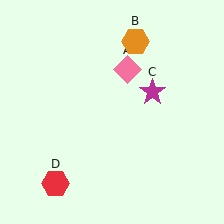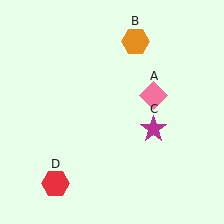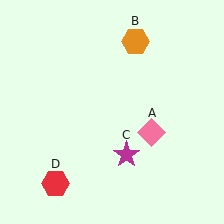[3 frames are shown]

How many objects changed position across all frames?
2 objects changed position: pink diamond (object A), magenta star (object C).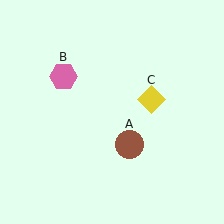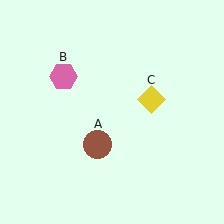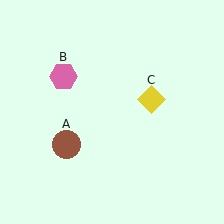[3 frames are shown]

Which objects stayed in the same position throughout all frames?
Pink hexagon (object B) and yellow diamond (object C) remained stationary.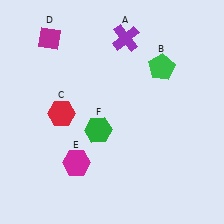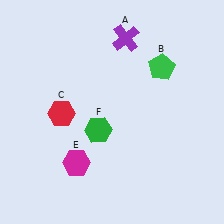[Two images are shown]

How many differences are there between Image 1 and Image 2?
There is 1 difference between the two images.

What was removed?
The magenta diamond (D) was removed in Image 2.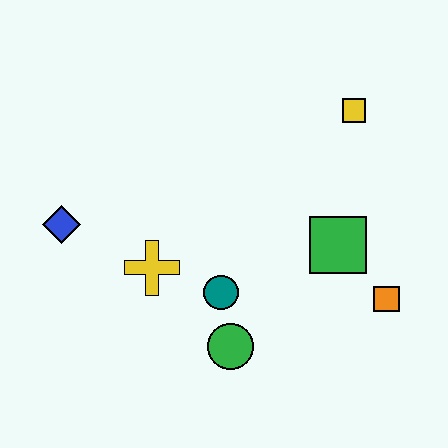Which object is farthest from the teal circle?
The yellow square is farthest from the teal circle.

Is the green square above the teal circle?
Yes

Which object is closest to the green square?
The orange square is closest to the green square.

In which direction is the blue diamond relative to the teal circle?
The blue diamond is to the left of the teal circle.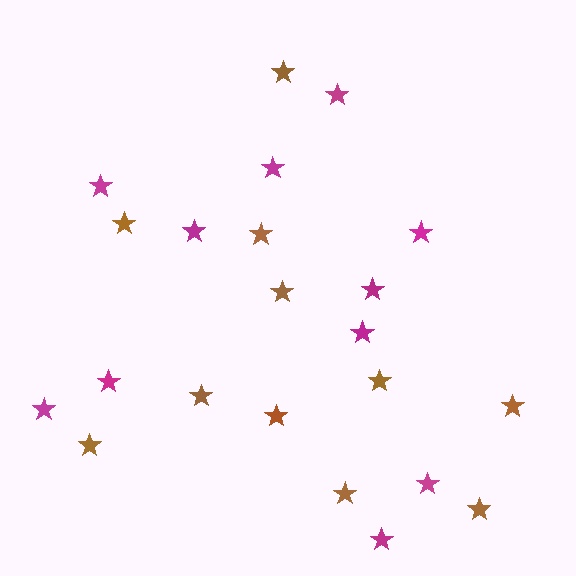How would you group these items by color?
There are 2 groups: one group of magenta stars (11) and one group of brown stars (11).